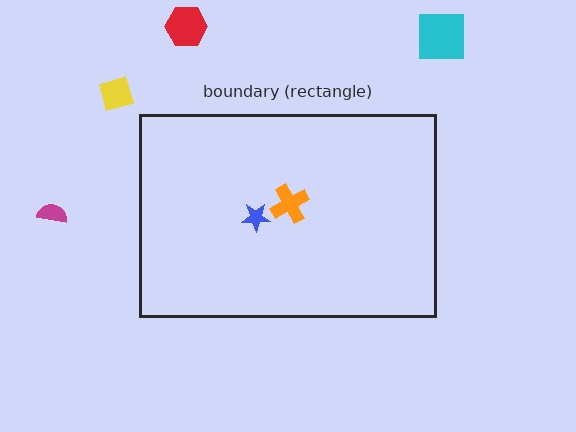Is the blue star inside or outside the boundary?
Inside.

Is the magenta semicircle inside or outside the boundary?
Outside.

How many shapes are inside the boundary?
2 inside, 4 outside.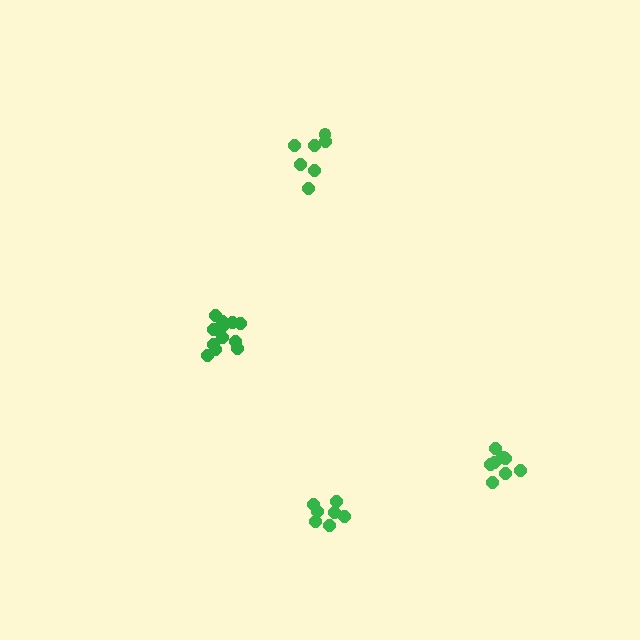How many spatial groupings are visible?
There are 4 spatial groupings.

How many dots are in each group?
Group 1: 7 dots, Group 2: 9 dots, Group 3: 12 dots, Group 4: 7 dots (35 total).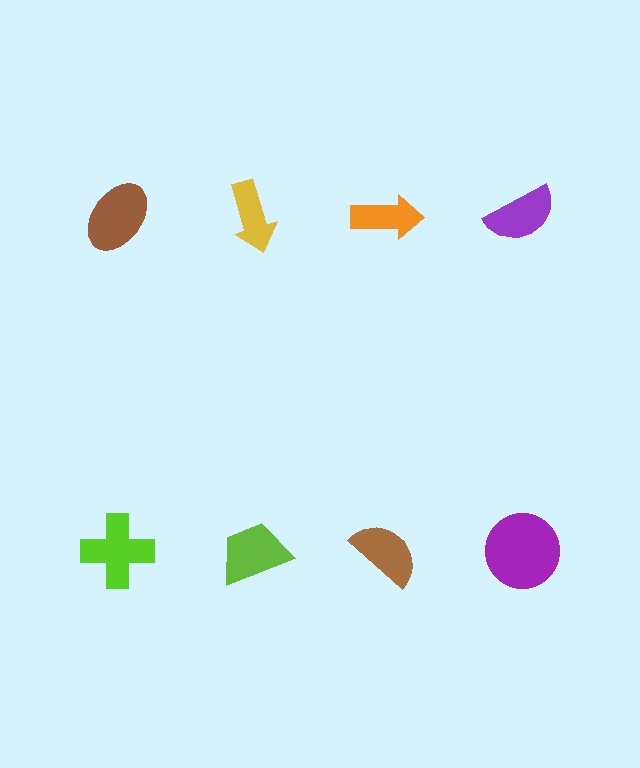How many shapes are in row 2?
4 shapes.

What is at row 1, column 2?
A yellow arrow.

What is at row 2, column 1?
A lime cross.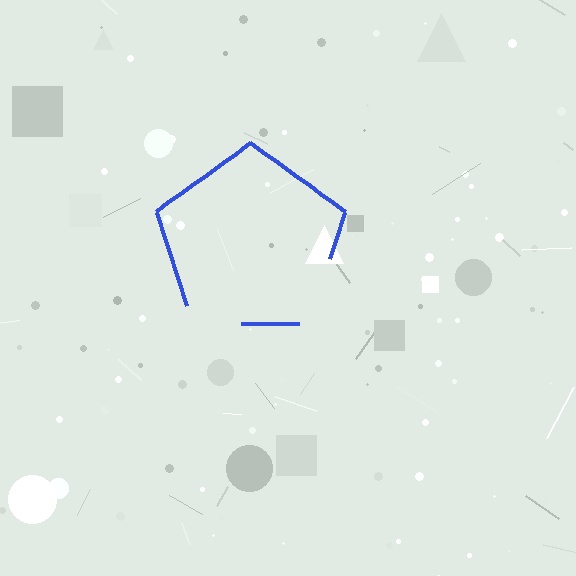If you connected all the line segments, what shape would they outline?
They would outline a pentagon.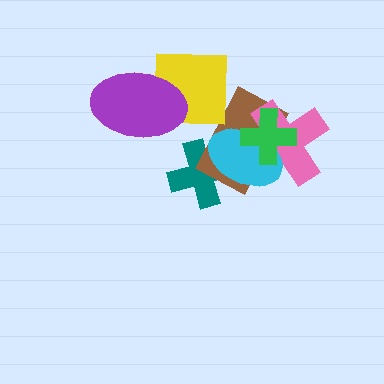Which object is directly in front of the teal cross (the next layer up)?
The brown rectangle is directly in front of the teal cross.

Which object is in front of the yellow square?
The purple ellipse is in front of the yellow square.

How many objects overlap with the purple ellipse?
1 object overlaps with the purple ellipse.